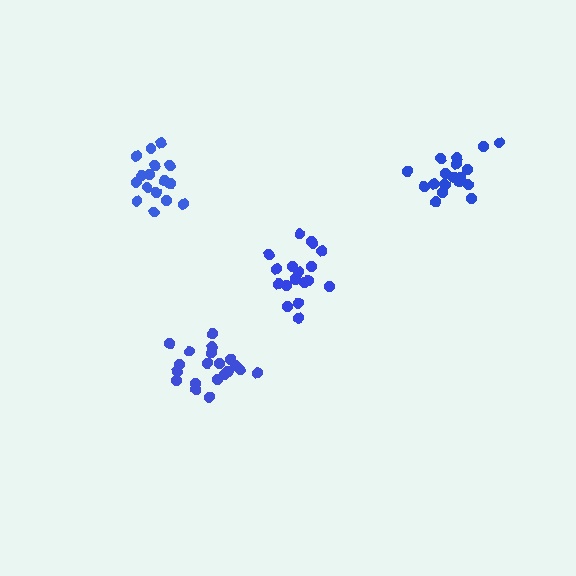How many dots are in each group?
Group 1: 18 dots, Group 2: 17 dots, Group 3: 20 dots, Group 4: 18 dots (73 total).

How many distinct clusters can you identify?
There are 4 distinct clusters.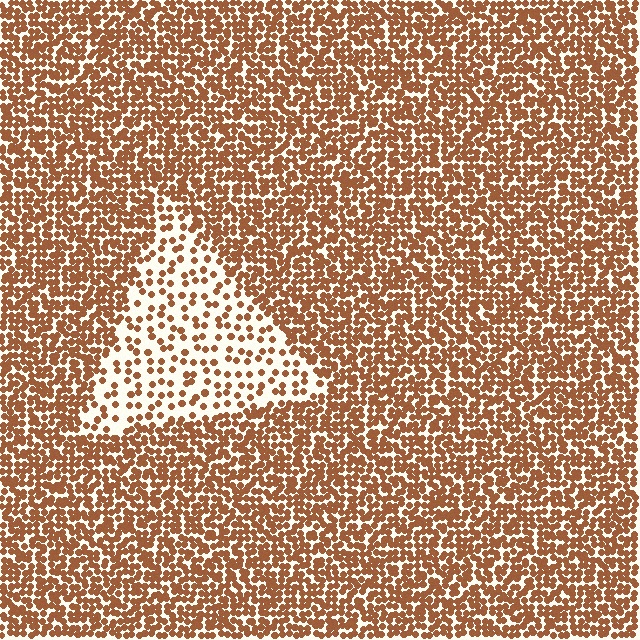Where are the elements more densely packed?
The elements are more densely packed outside the triangle boundary.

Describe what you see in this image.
The image contains small brown elements arranged at two different densities. A triangle-shaped region is visible where the elements are less densely packed than the surrounding area.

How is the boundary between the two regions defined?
The boundary is defined by a change in element density (approximately 2.7x ratio). All elements are the same color, size, and shape.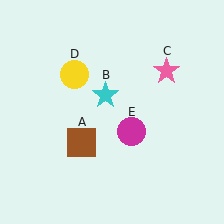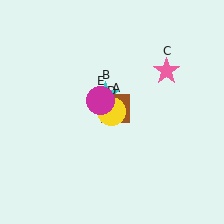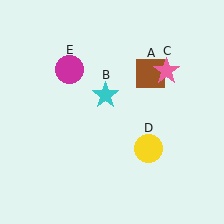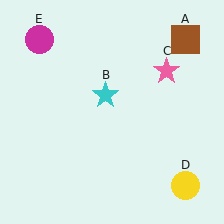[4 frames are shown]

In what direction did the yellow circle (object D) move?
The yellow circle (object D) moved down and to the right.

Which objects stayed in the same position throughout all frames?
Cyan star (object B) and pink star (object C) remained stationary.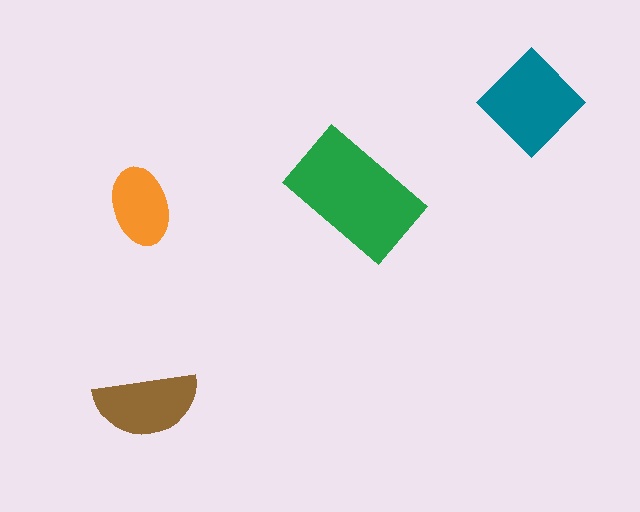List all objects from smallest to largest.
The orange ellipse, the brown semicircle, the teal diamond, the green rectangle.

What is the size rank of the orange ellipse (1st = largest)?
4th.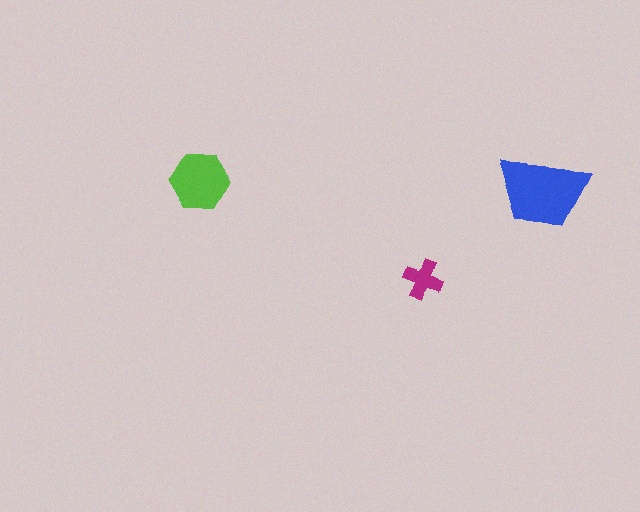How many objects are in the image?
There are 3 objects in the image.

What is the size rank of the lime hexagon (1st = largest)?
2nd.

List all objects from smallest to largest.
The magenta cross, the lime hexagon, the blue trapezoid.